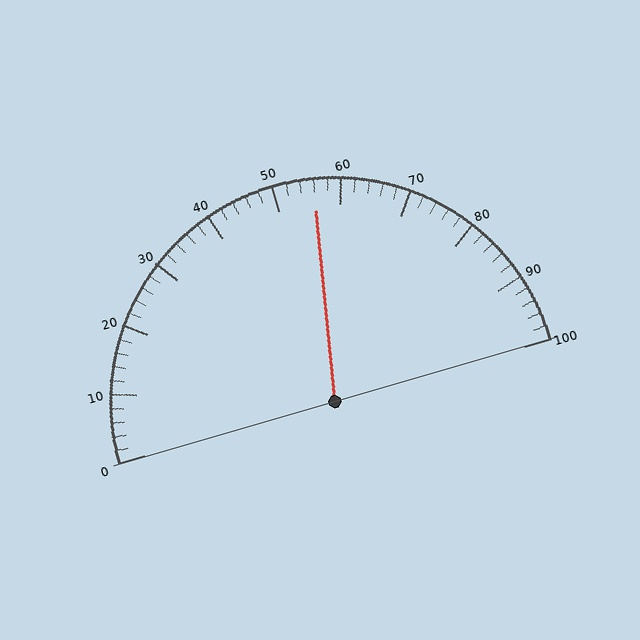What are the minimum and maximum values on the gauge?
The gauge ranges from 0 to 100.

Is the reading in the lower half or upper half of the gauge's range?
The reading is in the upper half of the range (0 to 100).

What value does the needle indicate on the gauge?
The needle indicates approximately 56.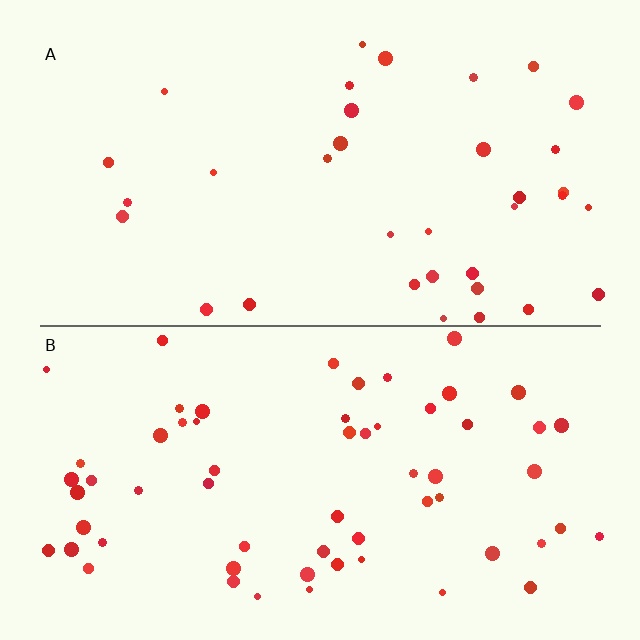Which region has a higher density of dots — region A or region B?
B (the bottom).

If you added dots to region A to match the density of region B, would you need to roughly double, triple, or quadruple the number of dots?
Approximately double.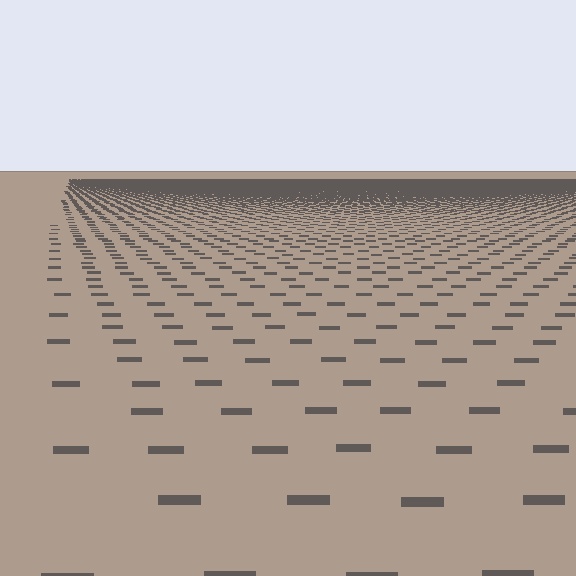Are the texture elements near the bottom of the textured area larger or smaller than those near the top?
Larger. Near the bottom, elements are closer to the viewer and appear at a bigger on-screen size.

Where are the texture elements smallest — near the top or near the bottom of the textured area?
Near the top.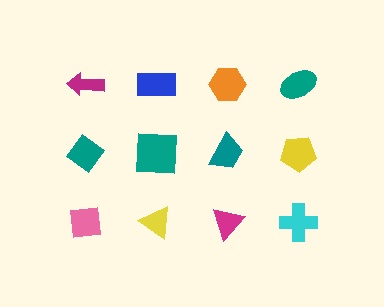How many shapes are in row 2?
4 shapes.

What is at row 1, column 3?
An orange hexagon.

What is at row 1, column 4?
A teal ellipse.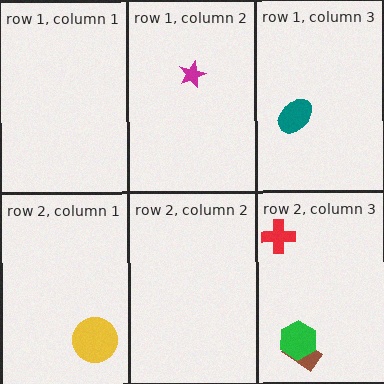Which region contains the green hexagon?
The row 2, column 3 region.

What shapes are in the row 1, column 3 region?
The teal ellipse.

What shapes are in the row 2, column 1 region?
The yellow circle.